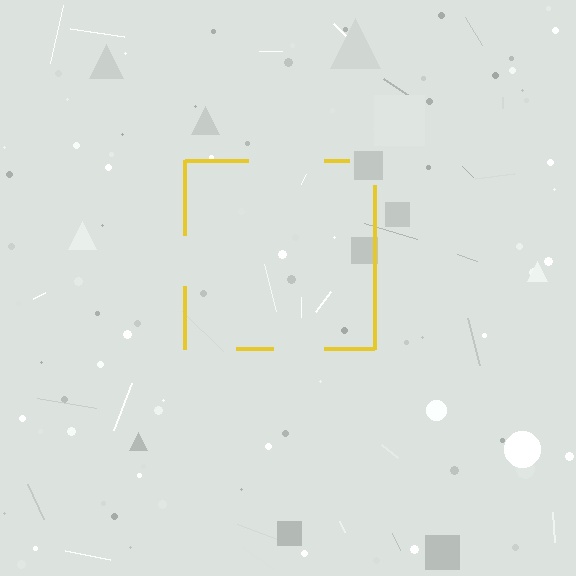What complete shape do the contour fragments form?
The contour fragments form a square.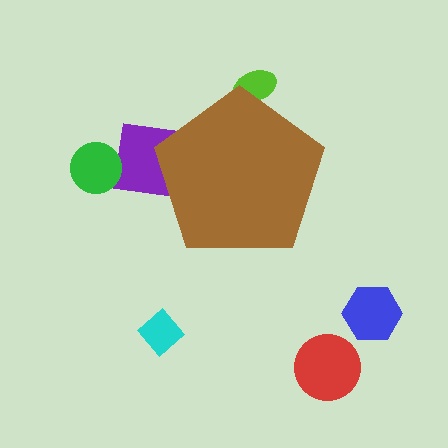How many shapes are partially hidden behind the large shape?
2 shapes are partially hidden.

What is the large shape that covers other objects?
A brown pentagon.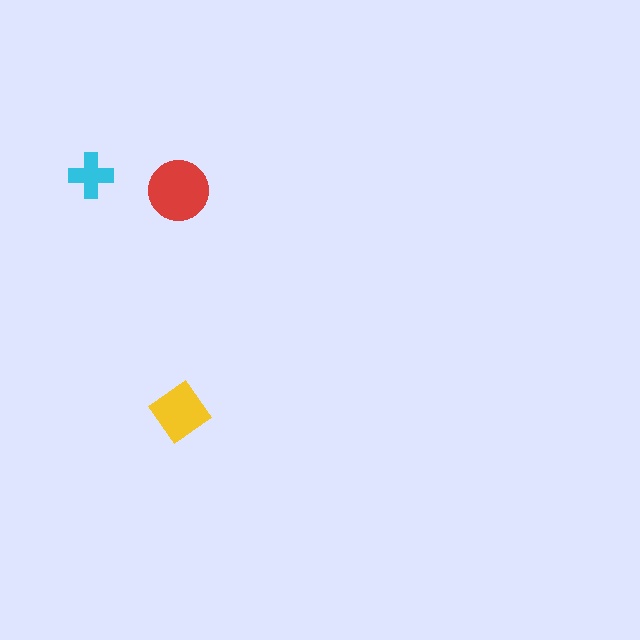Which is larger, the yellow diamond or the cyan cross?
The yellow diamond.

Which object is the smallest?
The cyan cross.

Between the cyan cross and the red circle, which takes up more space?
The red circle.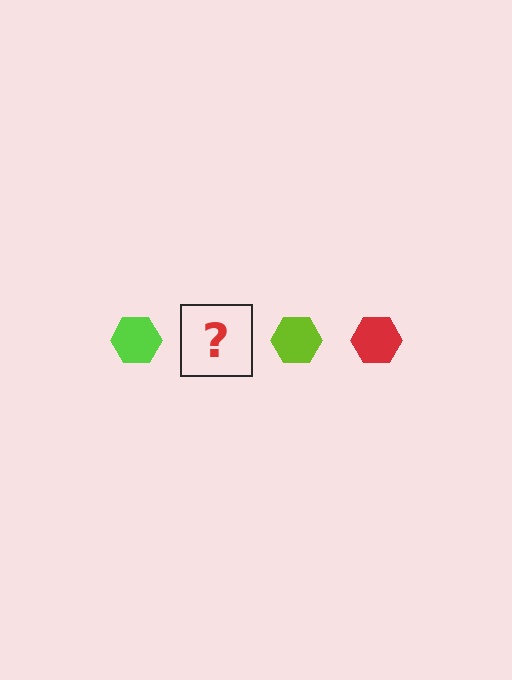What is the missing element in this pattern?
The missing element is a red hexagon.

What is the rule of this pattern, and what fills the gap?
The rule is that the pattern cycles through lime, red hexagons. The gap should be filled with a red hexagon.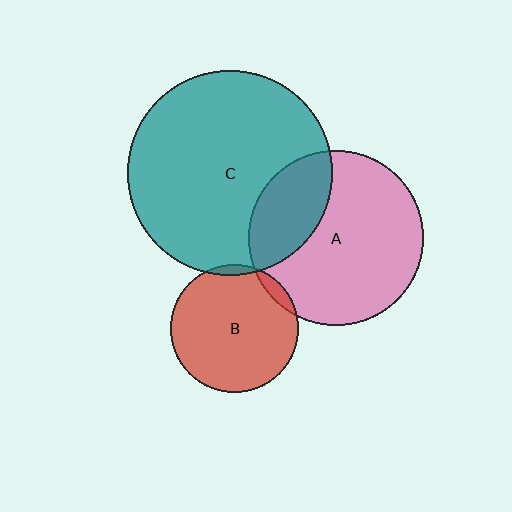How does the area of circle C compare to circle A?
Approximately 1.4 times.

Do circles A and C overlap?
Yes.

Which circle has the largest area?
Circle C (teal).